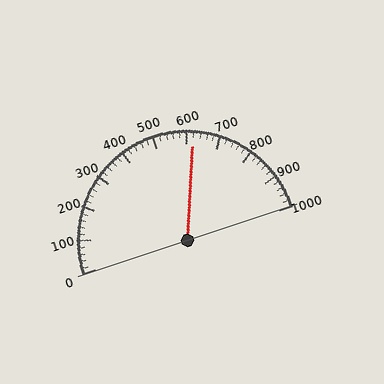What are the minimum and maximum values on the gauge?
The gauge ranges from 0 to 1000.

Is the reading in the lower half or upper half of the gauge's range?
The reading is in the upper half of the range (0 to 1000).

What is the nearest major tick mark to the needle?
The nearest major tick mark is 600.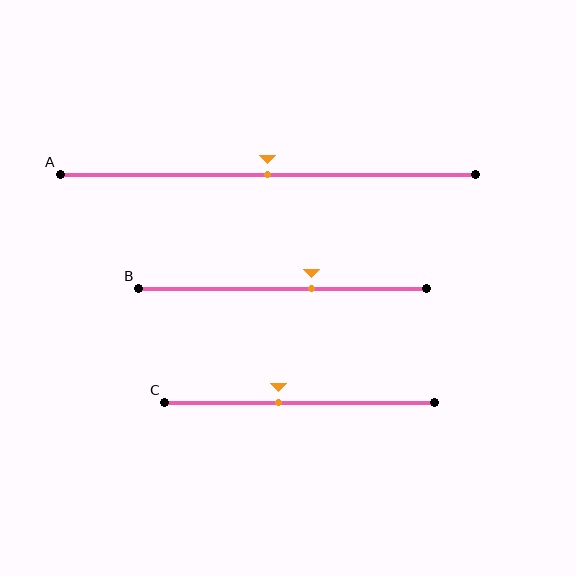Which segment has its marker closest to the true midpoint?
Segment A has its marker closest to the true midpoint.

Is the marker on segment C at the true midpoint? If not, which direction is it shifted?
No, the marker on segment C is shifted to the left by about 8% of the segment length.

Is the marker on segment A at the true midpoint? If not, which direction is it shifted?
Yes, the marker on segment A is at the true midpoint.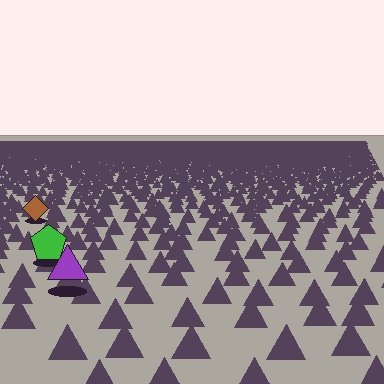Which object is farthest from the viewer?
The brown diamond is farthest from the viewer. It appears smaller and the ground texture around it is denser.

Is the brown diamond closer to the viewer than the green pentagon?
No. The green pentagon is closer — you can tell from the texture gradient: the ground texture is coarser near it.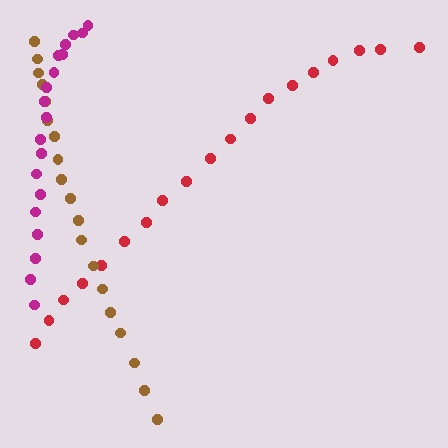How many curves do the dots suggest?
There are 3 distinct paths.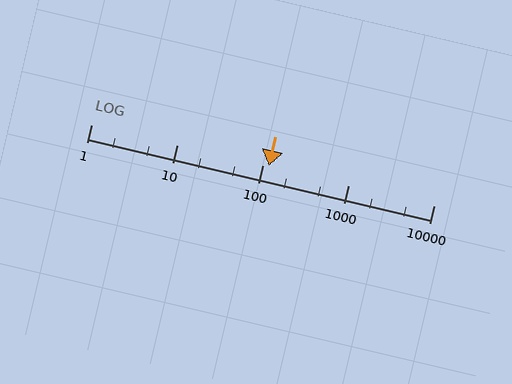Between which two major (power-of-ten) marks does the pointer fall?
The pointer is between 100 and 1000.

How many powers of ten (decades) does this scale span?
The scale spans 4 decades, from 1 to 10000.